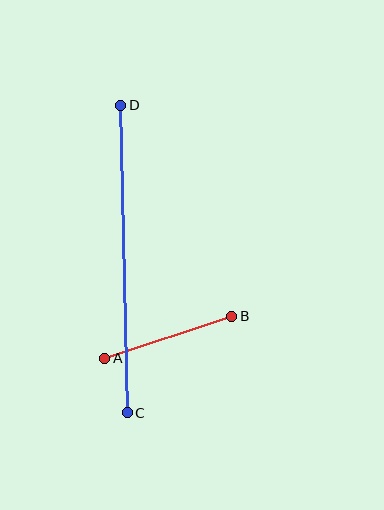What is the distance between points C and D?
The distance is approximately 308 pixels.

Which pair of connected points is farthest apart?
Points C and D are farthest apart.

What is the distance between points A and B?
The distance is approximately 134 pixels.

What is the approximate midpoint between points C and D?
The midpoint is at approximately (124, 259) pixels.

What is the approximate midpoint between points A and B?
The midpoint is at approximately (168, 337) pixels.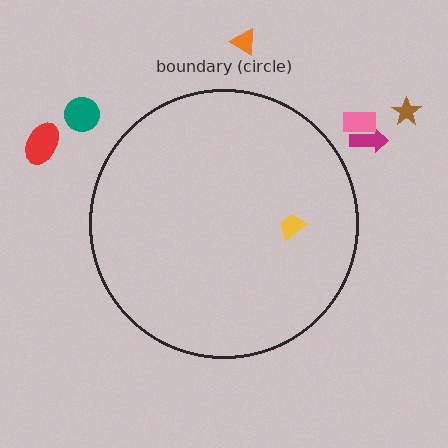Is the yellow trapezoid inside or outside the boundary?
Inside.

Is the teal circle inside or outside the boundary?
Outside.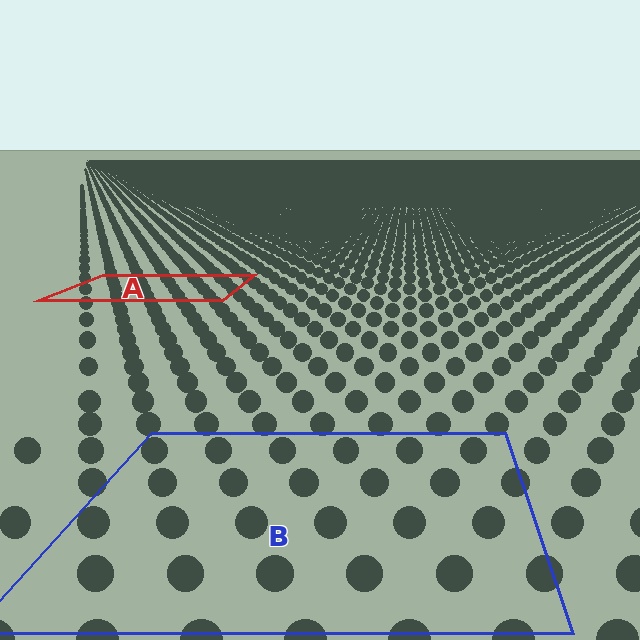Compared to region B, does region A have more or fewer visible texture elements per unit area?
Region A has more texture elements per unit area — they are packed more densely because it is farther away.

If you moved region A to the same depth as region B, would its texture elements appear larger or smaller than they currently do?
They would appear larger. At a closer depth, the same texture elements are projected at a bigger on-screen size.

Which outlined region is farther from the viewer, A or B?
Region A is farther from the viewer — the texture elements inside it appear smaller and more densely packed.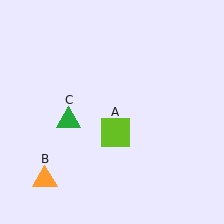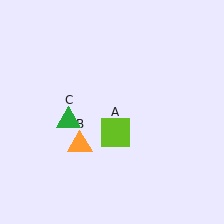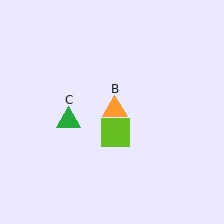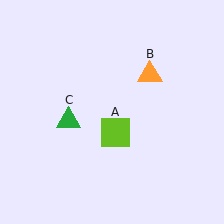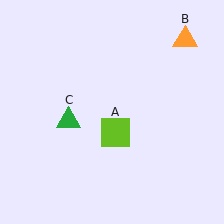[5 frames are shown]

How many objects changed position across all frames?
1 object changed position: orange triangle (object B).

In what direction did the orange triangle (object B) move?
The orange triangle (object B) moved up and to the right.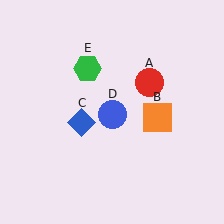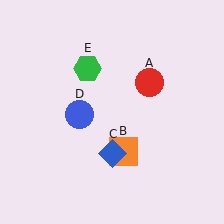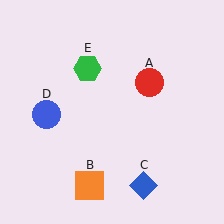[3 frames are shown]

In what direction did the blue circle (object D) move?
The blue circle (object D) moved left.